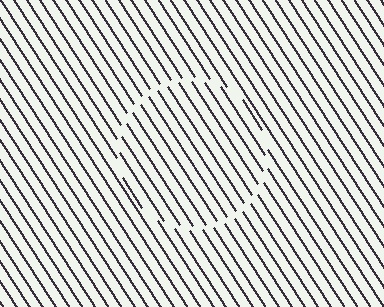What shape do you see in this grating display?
An illusory circle. The interior of the shape contains the same grating, shifted by half a period — the contour is defined by the phase discontinuity where line-ends from the inner and outer gratings abut.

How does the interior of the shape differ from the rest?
The interior of the shape contains the same grating, shifted by half a period — the contour is defined by the phase discontinuity where line-ends from the inner and outer gratings abut.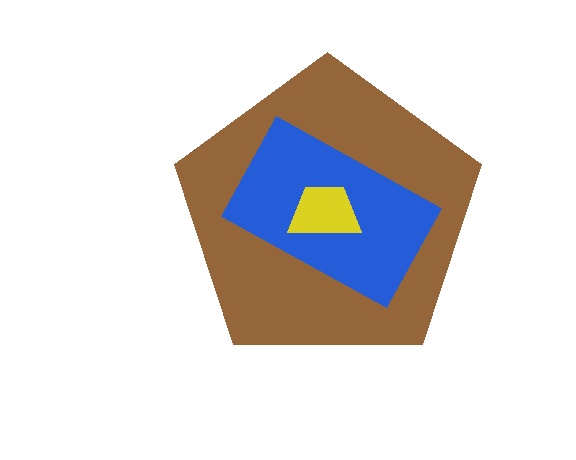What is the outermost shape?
The brown pentagon.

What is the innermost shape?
The yellow trapezoid.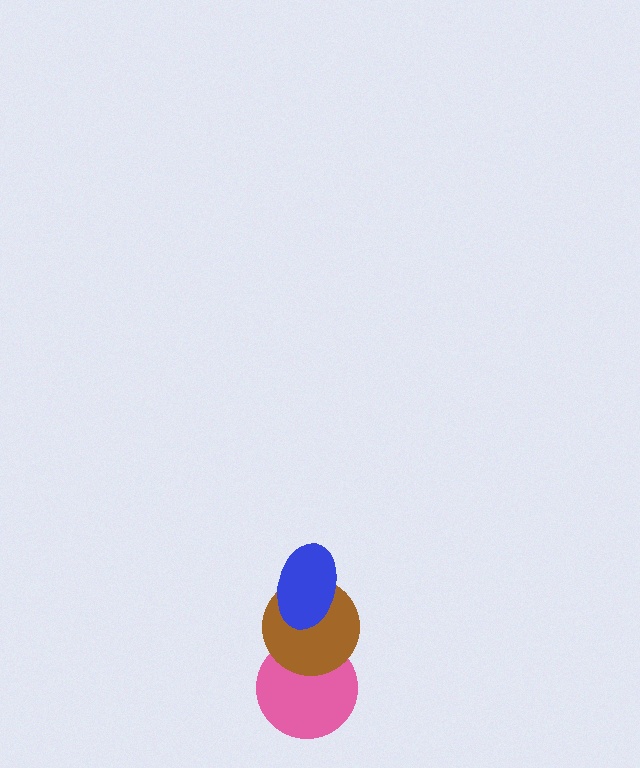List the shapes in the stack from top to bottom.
From top to bottom: the blue ellipse, the brown circle, the pink circle.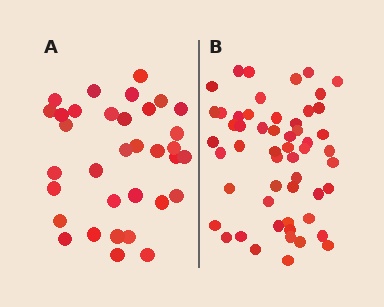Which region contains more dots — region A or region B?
Region B (the right region) has more dots.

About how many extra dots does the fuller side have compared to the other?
Region B has approximately 20 more dots than region A.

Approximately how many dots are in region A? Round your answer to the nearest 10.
About 30 dots. (The exact count is 34, which rounds to 30.)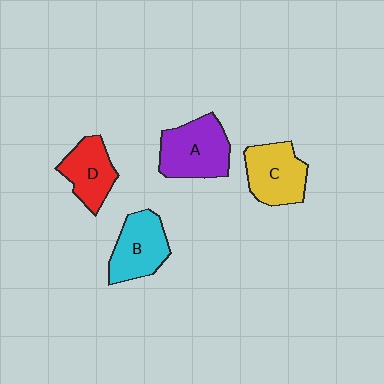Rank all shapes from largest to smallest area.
From largest to smallest: A (purple), C (yellow), B (cyan), D (red).